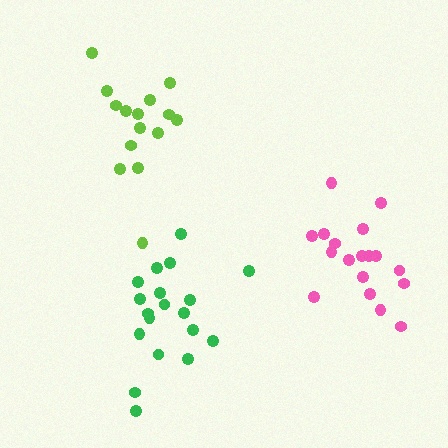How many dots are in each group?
Group 1: 15 dots, Group 2: 18 dots, Group 3: 19 dots (52 total).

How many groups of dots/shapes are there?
There are 3 groups.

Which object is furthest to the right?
The pink cluster is rightmost.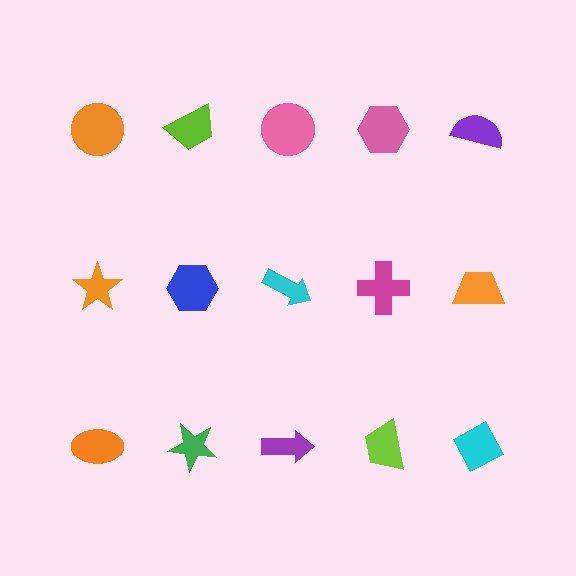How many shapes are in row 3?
5 shapes.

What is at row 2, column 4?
A magenta cross.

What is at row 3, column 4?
A lime trapezoid.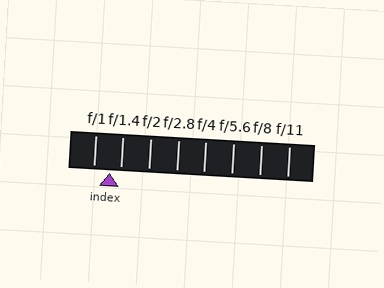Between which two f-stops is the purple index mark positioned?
The index mark is between f/1 and f/1.4.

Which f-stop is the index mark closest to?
The index mark is closest to f/1.4.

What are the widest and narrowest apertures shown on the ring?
The widest aperture shown is f/1 and the narrowest is f/11.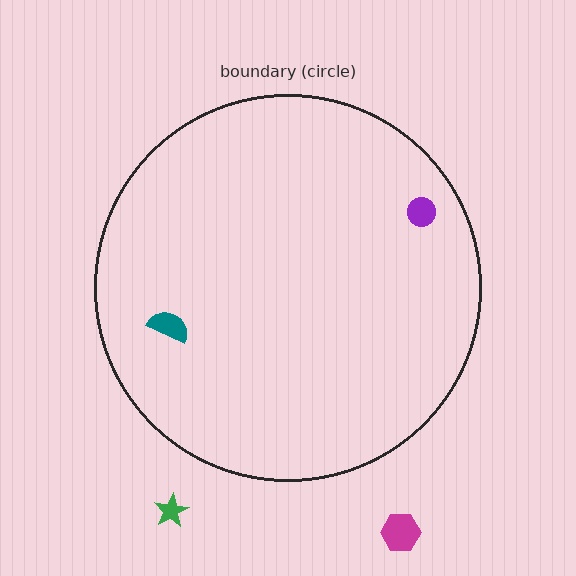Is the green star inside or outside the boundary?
Outside.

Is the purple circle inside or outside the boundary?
Inside.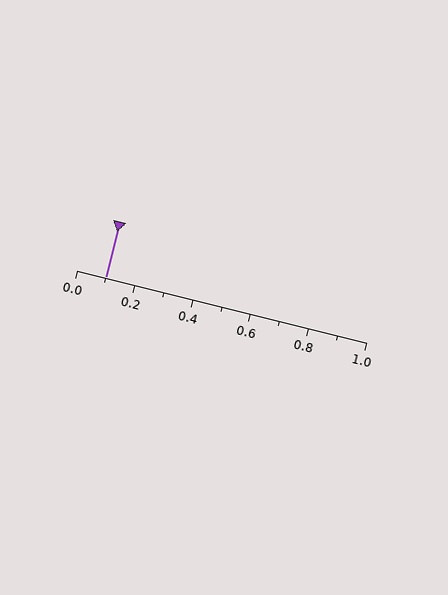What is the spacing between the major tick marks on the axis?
The major ticks are spaced 0.2 apart.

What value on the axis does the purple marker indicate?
The marker indicates approximately 0.1.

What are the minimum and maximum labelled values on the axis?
The axis runs from 0.0 to 1.0.